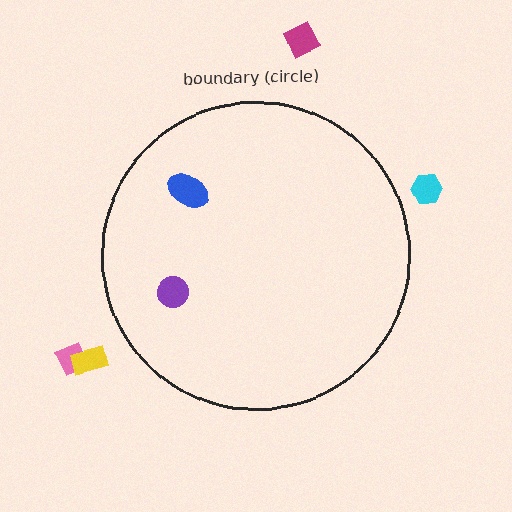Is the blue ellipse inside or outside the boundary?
Inside.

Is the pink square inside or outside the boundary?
Outside.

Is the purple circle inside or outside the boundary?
Inside.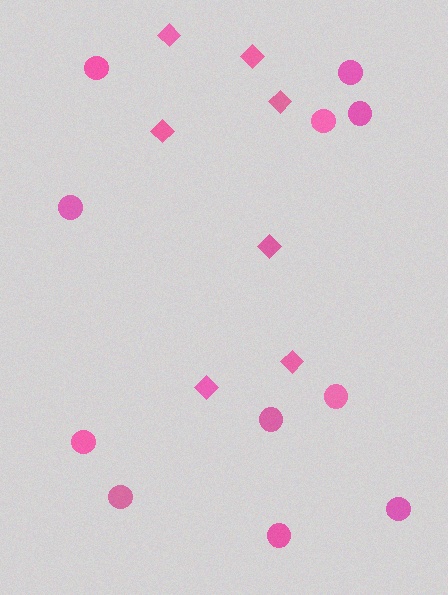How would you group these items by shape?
There are 2 groups: one group of circles (11) and one group of diamonds (7).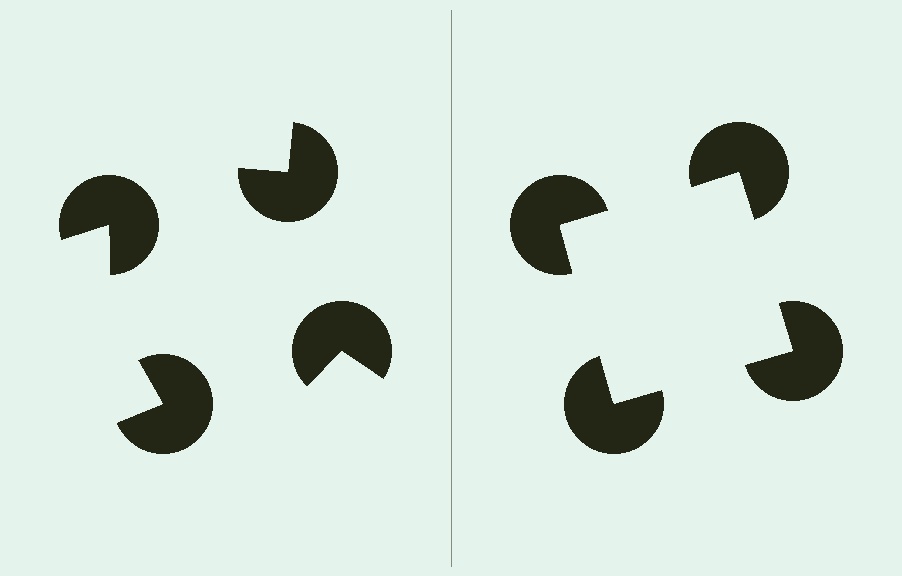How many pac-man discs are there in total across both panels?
8 — 4 on each side.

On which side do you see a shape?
An illusory square appears on the right side. On the left side the wedge cuts are rotated, so no coherent shape forms.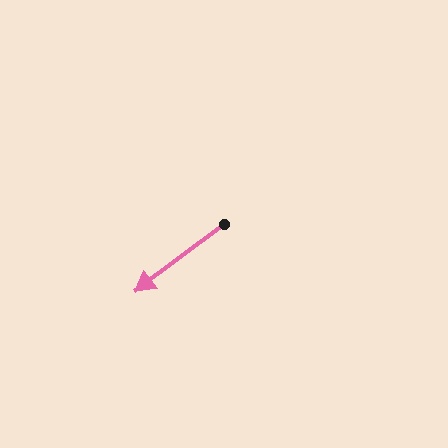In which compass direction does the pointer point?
Southwest.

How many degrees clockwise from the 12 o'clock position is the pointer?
Approximately 233 degrees.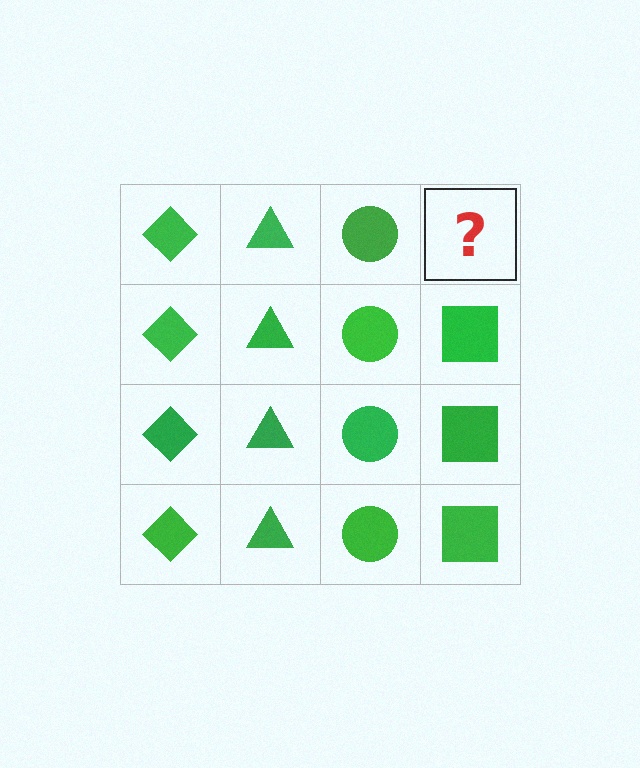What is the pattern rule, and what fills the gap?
The rule is that each column has a consistent shape. The gap should be filled with a green square.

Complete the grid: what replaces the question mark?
The question mark should be replaced with a green square.